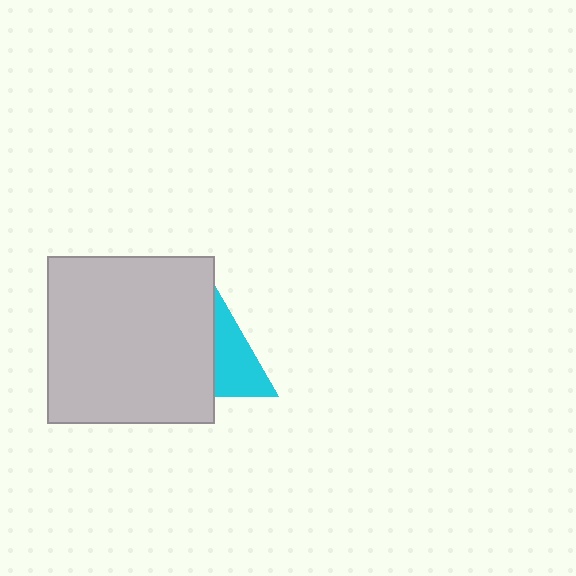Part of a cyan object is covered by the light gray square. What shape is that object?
It is a triangle.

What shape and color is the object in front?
The object in front is a light gray square.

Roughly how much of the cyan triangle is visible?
A small part of it is visible (roughly 42%).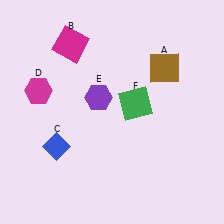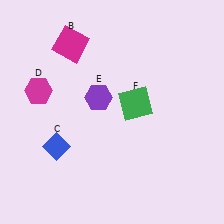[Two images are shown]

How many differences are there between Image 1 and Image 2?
There is 1 difference between the two images.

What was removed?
The brown square (A) was removed in Image 2.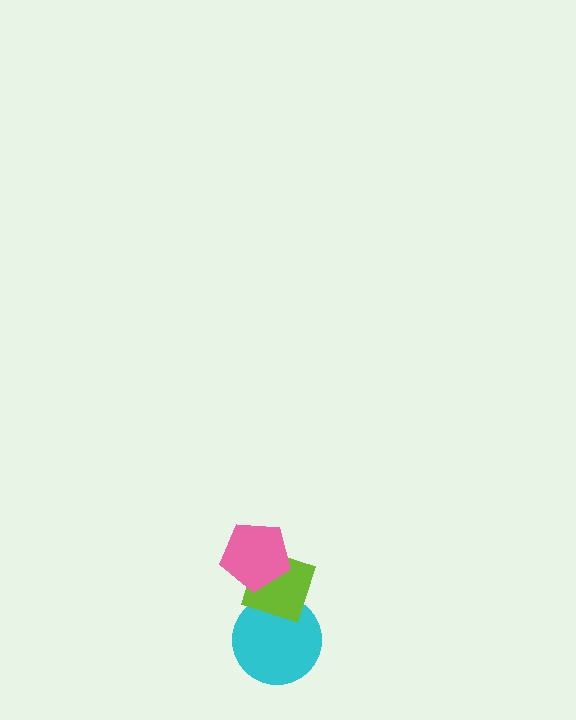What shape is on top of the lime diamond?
The pink pentagon is on top of the lime diamond.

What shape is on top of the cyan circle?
The lime diamond is on top of the cyan circle.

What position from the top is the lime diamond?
The lime diamond is 2nd from the top.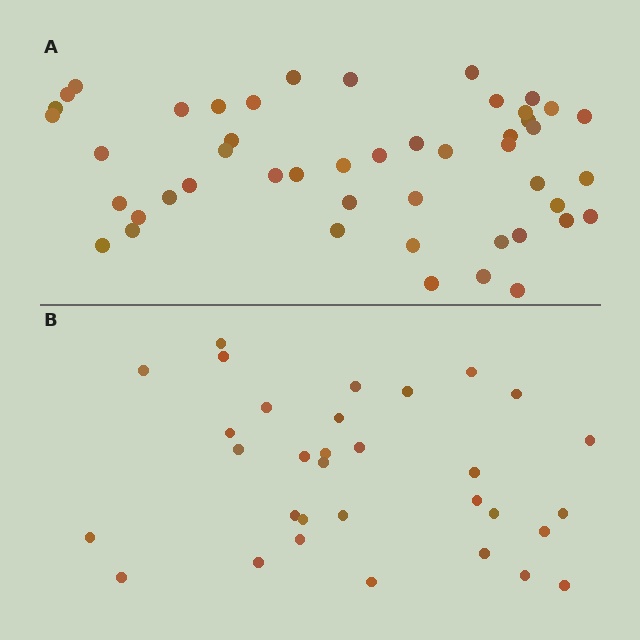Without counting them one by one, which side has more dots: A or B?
Region A (the top region) has more dots.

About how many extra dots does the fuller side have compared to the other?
Region A has approximately 15 more dots than region B.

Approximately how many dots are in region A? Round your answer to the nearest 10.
About 50 dots. (The exact count is 48, which rounds to 50.)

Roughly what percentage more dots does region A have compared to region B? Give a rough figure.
About 50% more.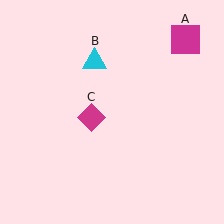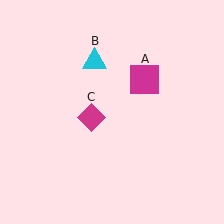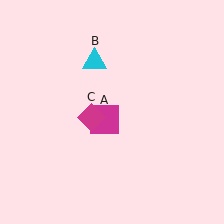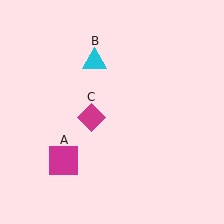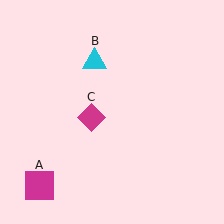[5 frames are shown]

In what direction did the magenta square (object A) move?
The magenta square (object A) moved down and to the left.